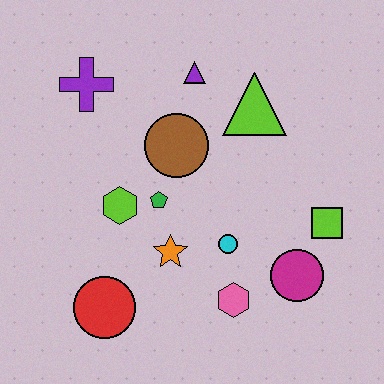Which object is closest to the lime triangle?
The purple triangle is closest to the lime triangle.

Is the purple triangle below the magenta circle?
No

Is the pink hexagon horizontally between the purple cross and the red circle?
No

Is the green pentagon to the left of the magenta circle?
Yes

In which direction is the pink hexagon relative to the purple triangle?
The pink hexagon is below the purple triangle.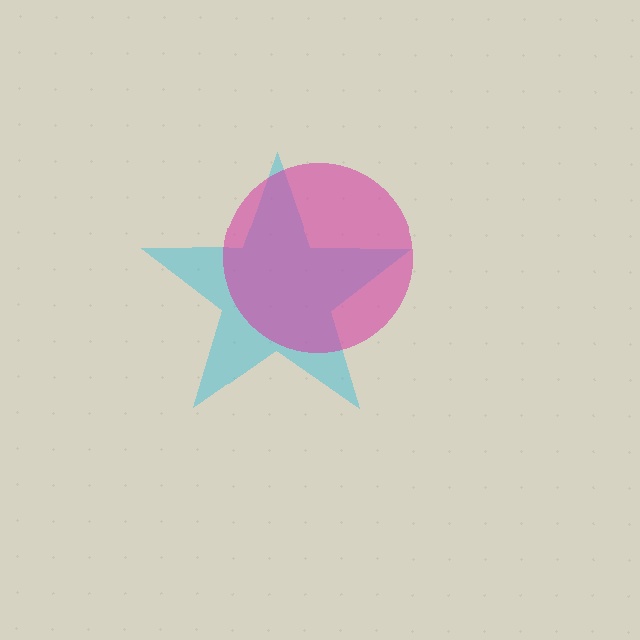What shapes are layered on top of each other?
The layered shapes are: a cyan star, a magenta circle.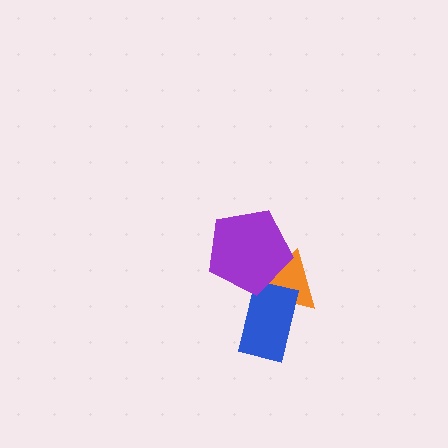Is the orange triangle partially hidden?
Yes, it is partially covered by another shape.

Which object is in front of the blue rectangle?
The purple pentagon is in front of the blue rectangle.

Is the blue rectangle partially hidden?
Yes, it is partially covered by another shape.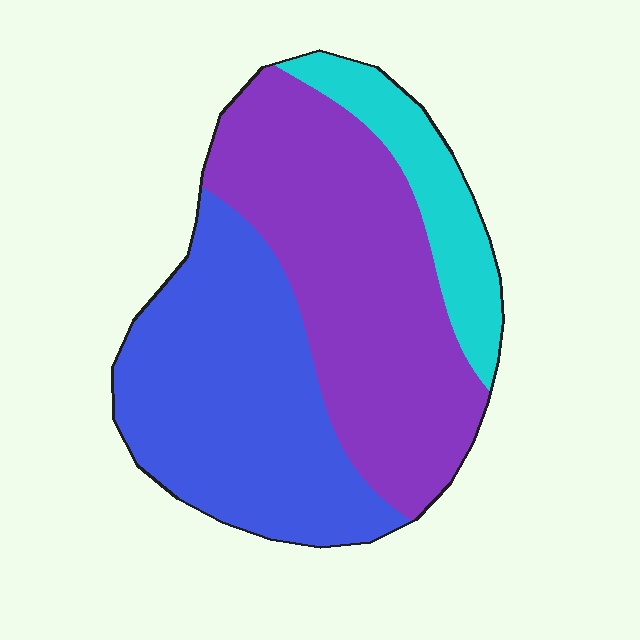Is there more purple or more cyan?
Purple.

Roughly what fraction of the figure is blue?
Blue takes up between a quarter and a half of the figure.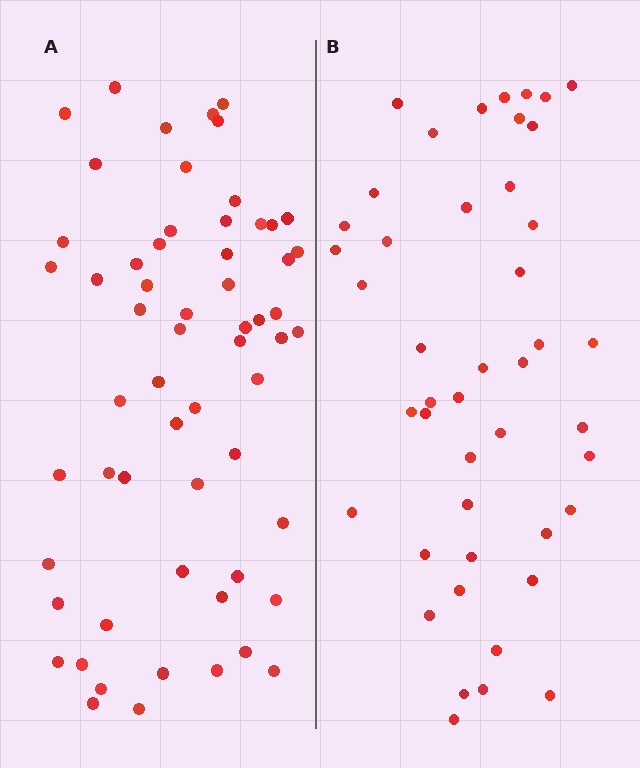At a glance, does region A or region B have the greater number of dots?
Region A (the left region) has more dots.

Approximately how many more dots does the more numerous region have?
Region A has approximately 15 more dots than region B.